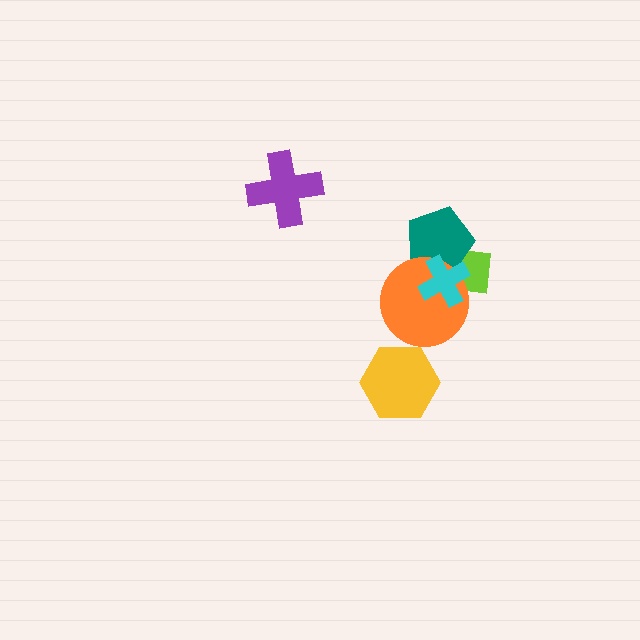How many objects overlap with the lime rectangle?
3 objects overlap with the lime rectangle.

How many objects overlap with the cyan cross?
3 objects overlap with the cyan cross.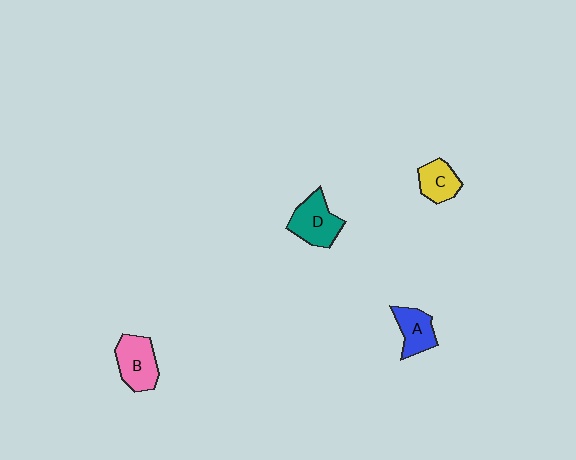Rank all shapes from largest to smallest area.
From largest to smallest: D (teal), B (pink), A (blue), C (yellow).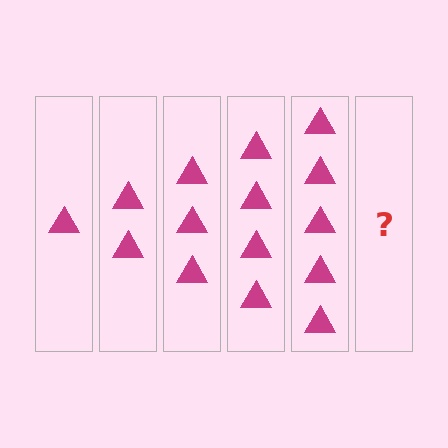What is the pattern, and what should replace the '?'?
The pattern is that each step adds one more triangle. The '?' should be 6 triangles.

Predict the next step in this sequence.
The next step is 6 triangles.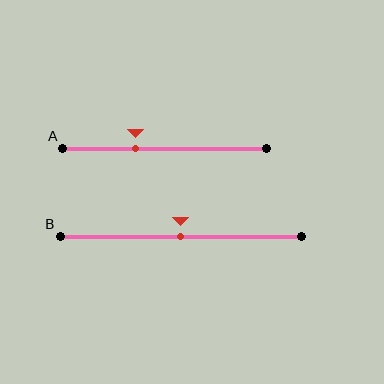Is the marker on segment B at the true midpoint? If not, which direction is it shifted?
Yes, the marker on segment B is at the true midpoint.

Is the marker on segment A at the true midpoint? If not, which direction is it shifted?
No, the marker on segment A is shifted to the left by about 14% of the segment length.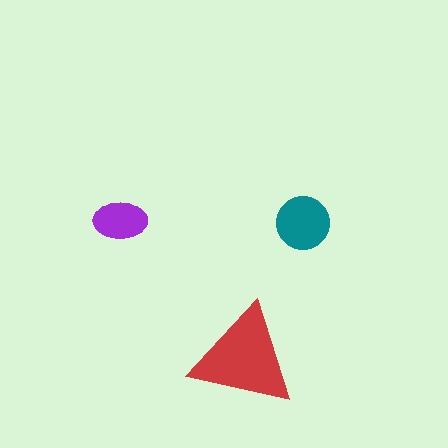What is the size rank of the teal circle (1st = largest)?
2nd.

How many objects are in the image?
There are 3 objects in the image.